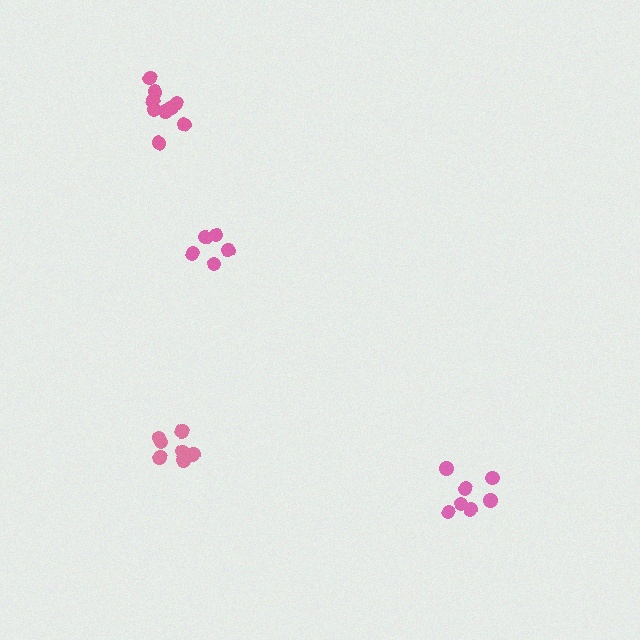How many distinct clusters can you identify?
There are 4 distinct clusters.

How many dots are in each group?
Group 1: 5 dots, Group 2: 7 dots, Group 3: 10 dots, Group 4: 8 dots (30 total).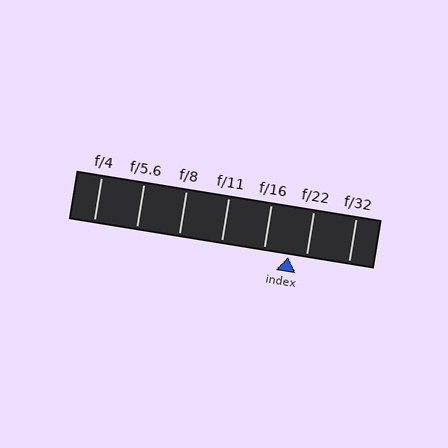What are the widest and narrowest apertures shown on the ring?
The widest aperture shown is f/4 and the narrowest is f/32.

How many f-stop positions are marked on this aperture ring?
There are 7 f-stop positions marked.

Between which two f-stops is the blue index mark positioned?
The index mark is between f/16 and f/22.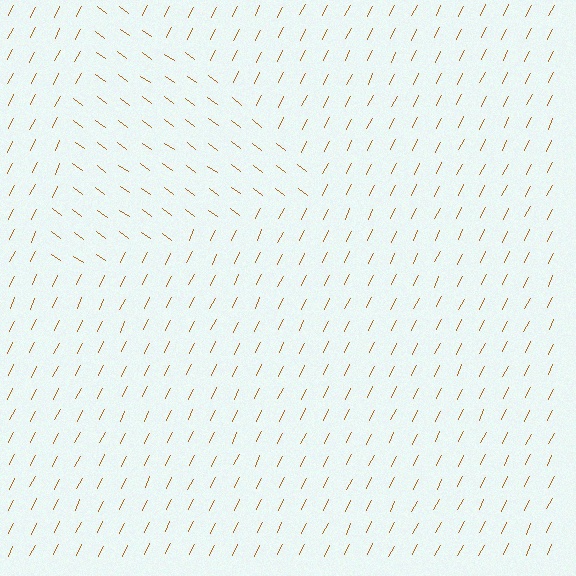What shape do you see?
I see a triangle.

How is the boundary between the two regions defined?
The boundary is defined purely by a change in line orientation (approximately 80 degrees difference). All lines are the same color and thickness.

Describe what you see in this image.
The image is filled with small brown line segments. A triangle region in the image has lines oriented differently from the surrounding lines, creating a visible texture boundary.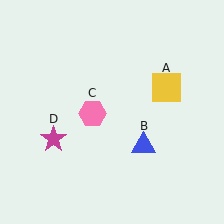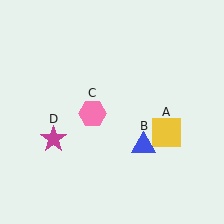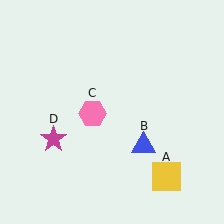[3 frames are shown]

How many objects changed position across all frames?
1 object changed position: yellow square (object A).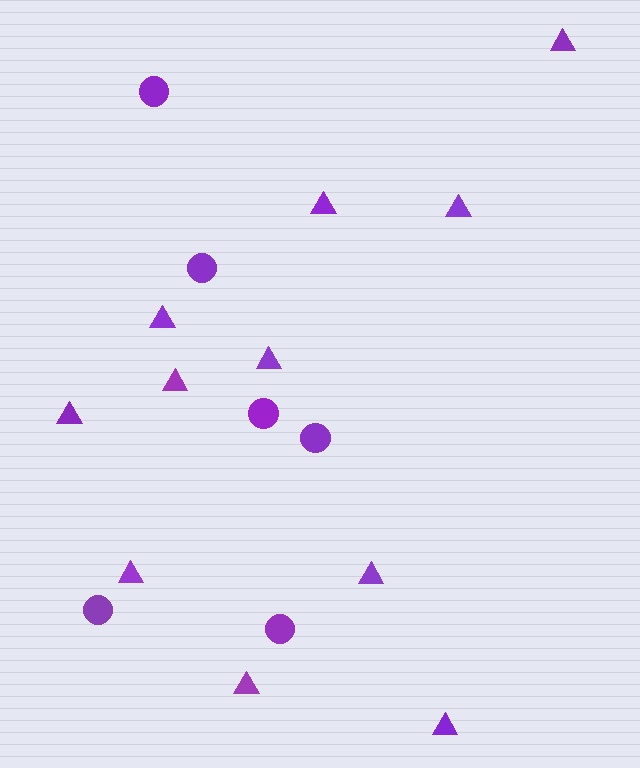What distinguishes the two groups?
There are 2 groups: one group of triangles (11) and one group of circles (6).